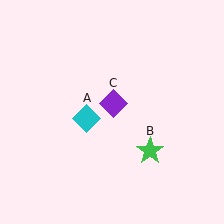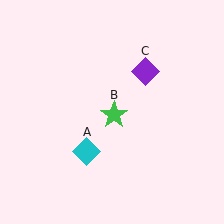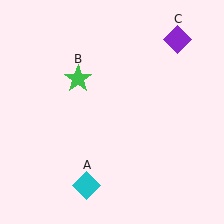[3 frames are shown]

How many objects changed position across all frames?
3 objects changed position: cyan diamond (object A), green star (object B), purple diamond (object C).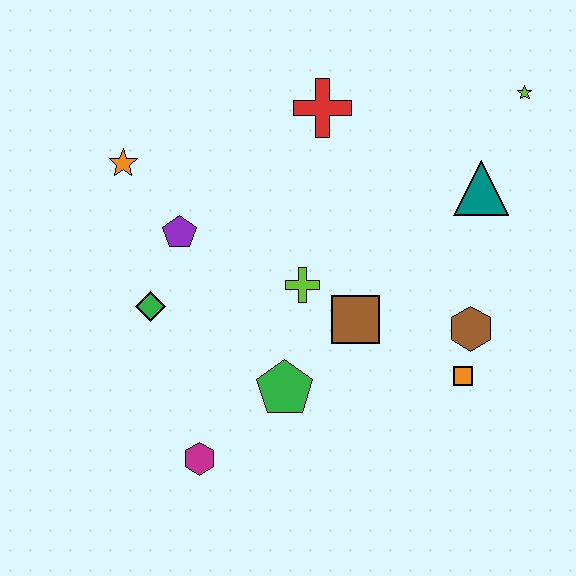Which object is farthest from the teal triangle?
The magenta hexagon is farthest from the teal triangle.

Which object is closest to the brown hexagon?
The orange square is closest to the brown hexagon.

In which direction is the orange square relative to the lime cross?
The orange square is to the right of the lime cross.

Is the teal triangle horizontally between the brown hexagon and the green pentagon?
No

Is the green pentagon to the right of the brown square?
No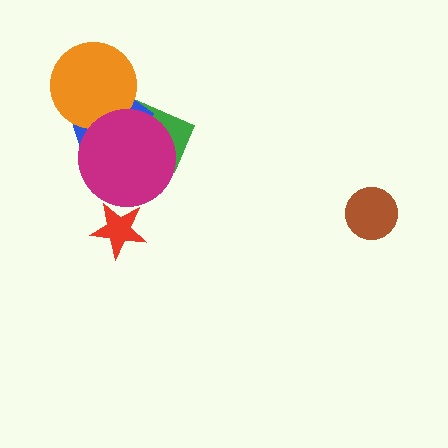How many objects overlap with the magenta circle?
3 objects overlap with the magenta circle.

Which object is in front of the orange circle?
The magenta circle is in front of the orange circle.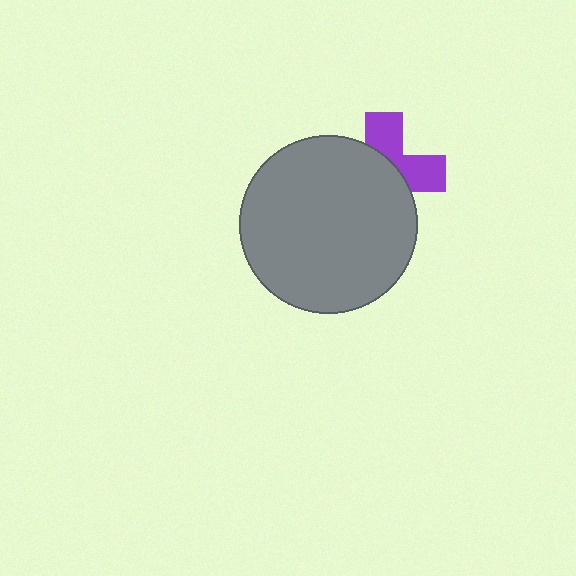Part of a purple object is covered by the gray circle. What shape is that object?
It is a cross.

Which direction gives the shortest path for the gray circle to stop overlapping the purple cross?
Moving toward the lower-left gives the shortest separation.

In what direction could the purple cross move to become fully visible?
The purple cross could move toward the upper-right. That would shift it out from behind the gray circle entirely.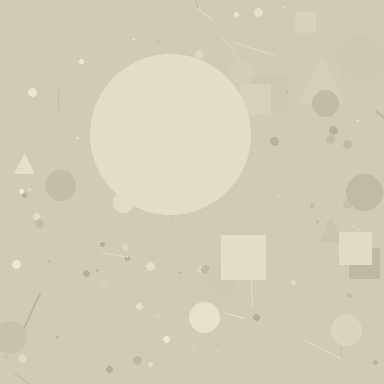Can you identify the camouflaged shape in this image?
The camouflaged shape is a circle.